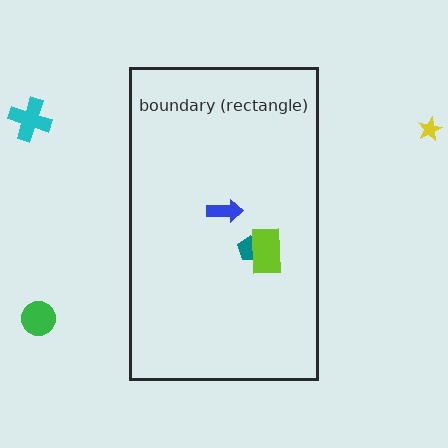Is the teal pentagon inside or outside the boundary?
Inside.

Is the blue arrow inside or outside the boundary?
Inside.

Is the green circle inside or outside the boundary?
Outside.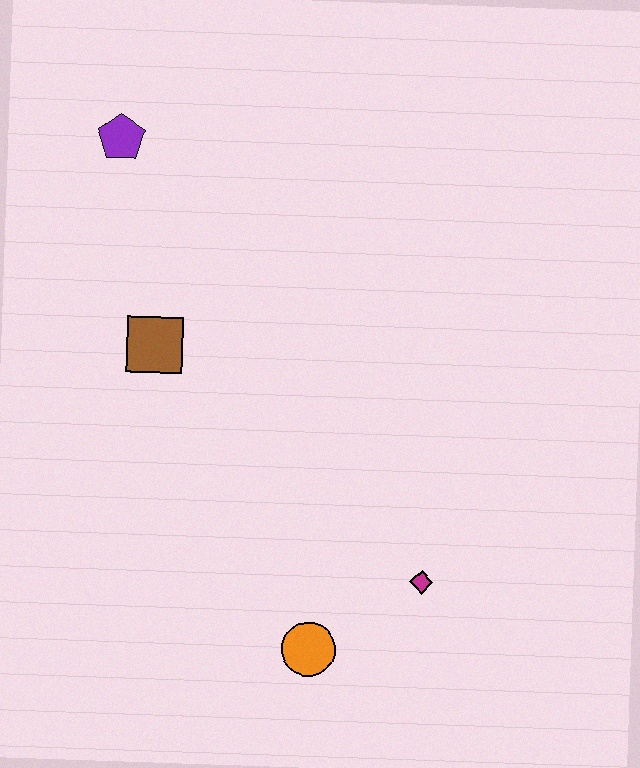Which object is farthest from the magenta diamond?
The purple pentagon is farthest from the magenta diamond.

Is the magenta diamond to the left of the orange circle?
No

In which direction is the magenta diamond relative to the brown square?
The magenta diamond is to the right of the brown square.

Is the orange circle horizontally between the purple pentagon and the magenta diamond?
Yes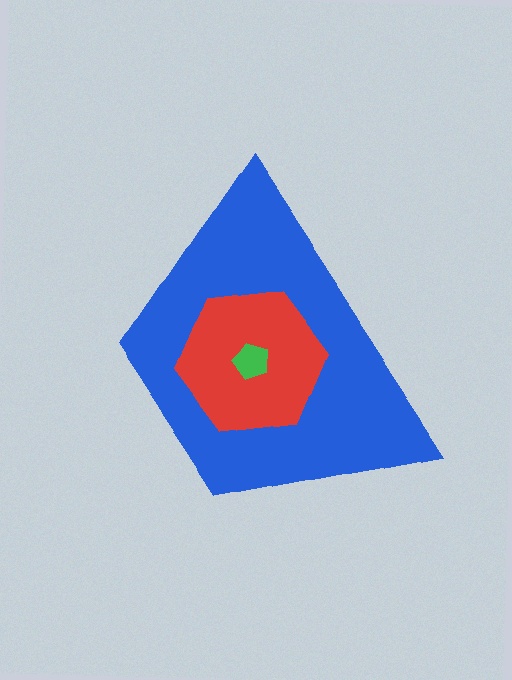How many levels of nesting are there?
3.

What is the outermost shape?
The blue trapezoid.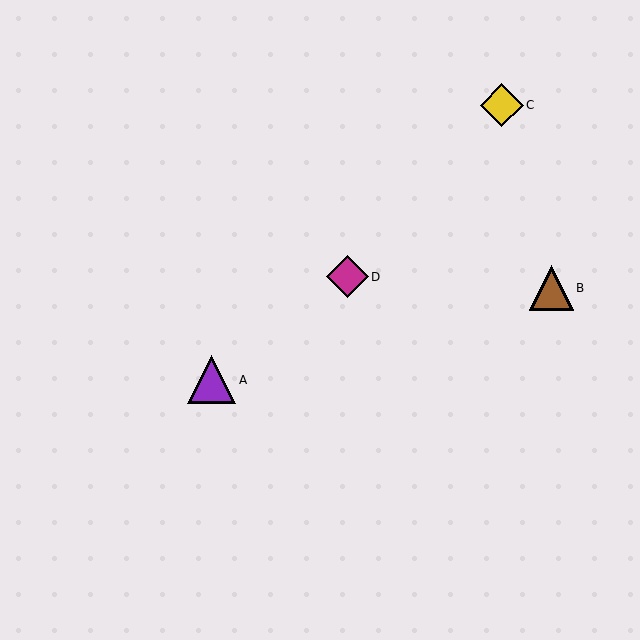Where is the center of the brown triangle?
The center of the brown triangle is at (551, 288).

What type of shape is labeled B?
Shape B is a brown triangle.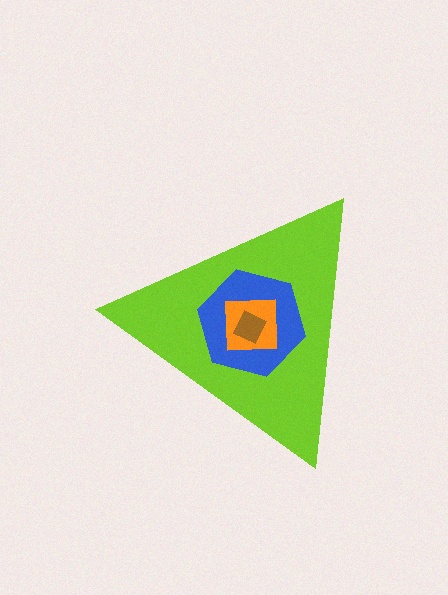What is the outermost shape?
The lime triangle.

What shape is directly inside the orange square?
The brown square.